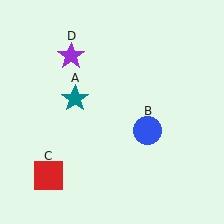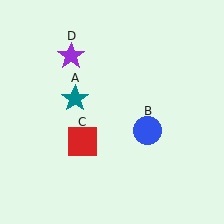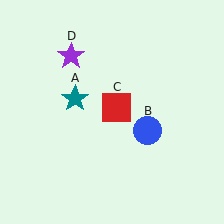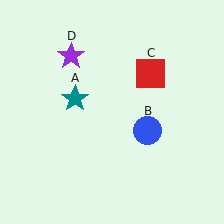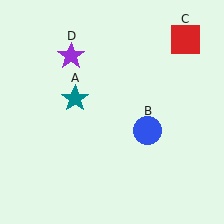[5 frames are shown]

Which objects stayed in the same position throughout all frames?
Teal star (object A) and blue circle (object B) and purple star (object D) remained stationary.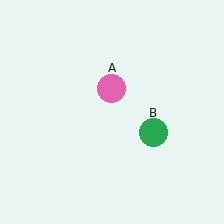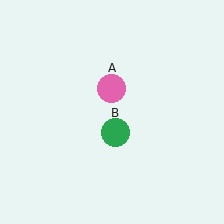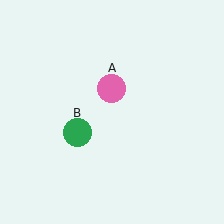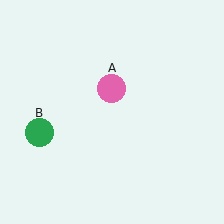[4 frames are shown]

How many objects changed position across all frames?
1 object changed position: green circle (object B).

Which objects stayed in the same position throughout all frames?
Pink circle (object A) remained stationary.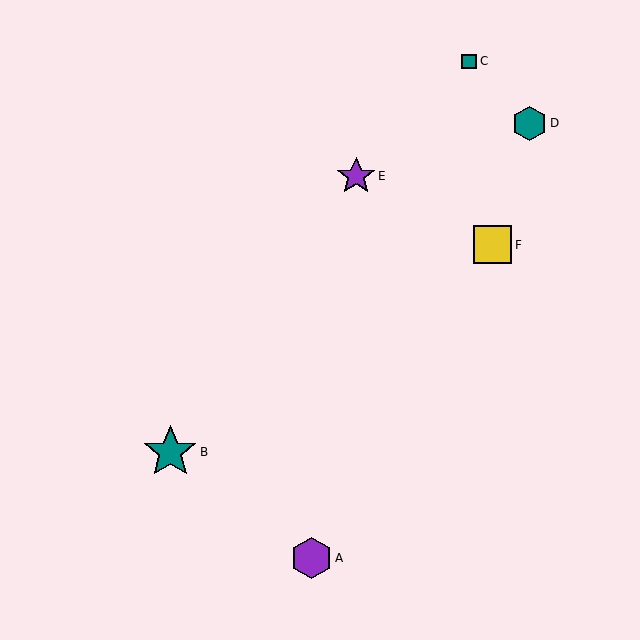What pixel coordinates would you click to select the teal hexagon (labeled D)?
Click at (529, 123) to select the teal hexagon D.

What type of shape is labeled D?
Shape D is a teal hexagon.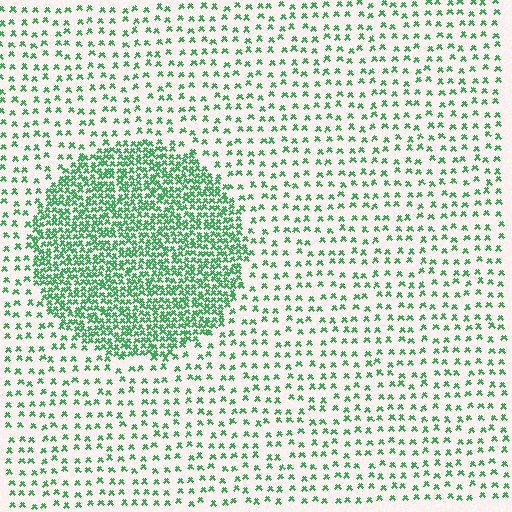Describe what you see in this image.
The image contains small green elements arranged at two different densities. A circle-shaped region is visible where the elements are more densely packed than the surrounding area.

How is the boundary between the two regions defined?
The boundary is defined by a change in element density (approximately 2.9x ratio). All elements are the same color, size, and shape.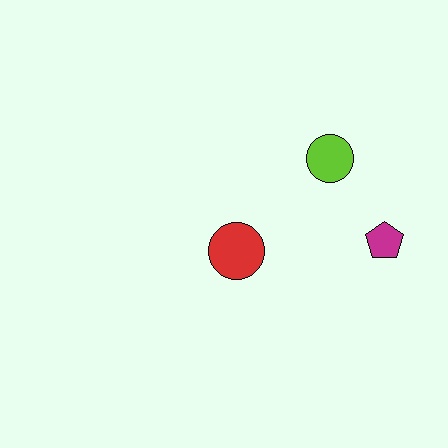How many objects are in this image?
There are 3 objects.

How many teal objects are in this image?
There are no teal objects.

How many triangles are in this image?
There are no triangles.